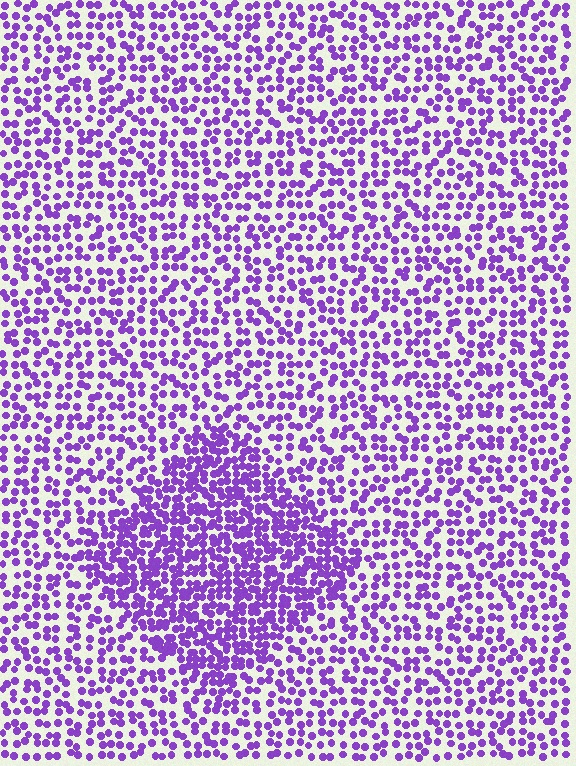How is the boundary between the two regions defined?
The boundary is defined by a change in element density (approximately 1.9x ratio). All elements are the same color, size, and shape.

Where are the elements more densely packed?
The elements are more densely packed inside the diamond boundary.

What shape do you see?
I see a diamond.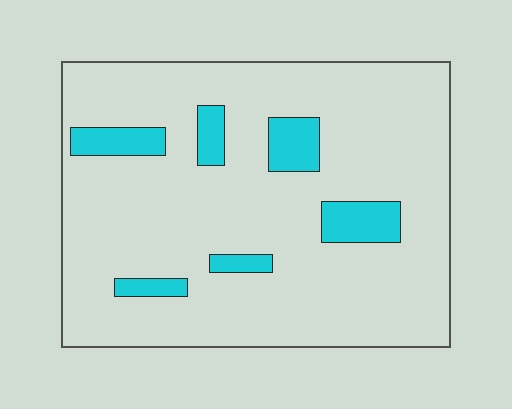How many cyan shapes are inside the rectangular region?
6.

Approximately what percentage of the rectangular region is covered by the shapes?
Approximately 10%.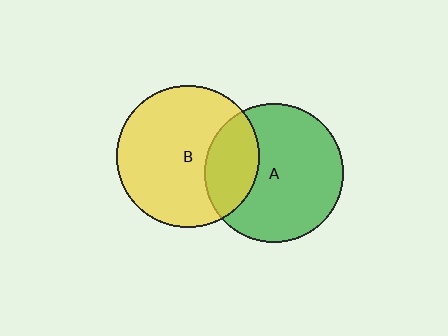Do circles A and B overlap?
Yes.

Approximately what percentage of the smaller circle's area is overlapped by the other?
Approximately 25%.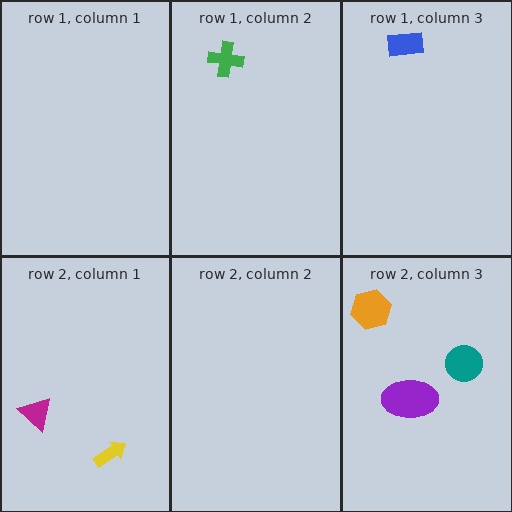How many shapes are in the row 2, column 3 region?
3.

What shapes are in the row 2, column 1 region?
The yellow arrow, the magenta triangle.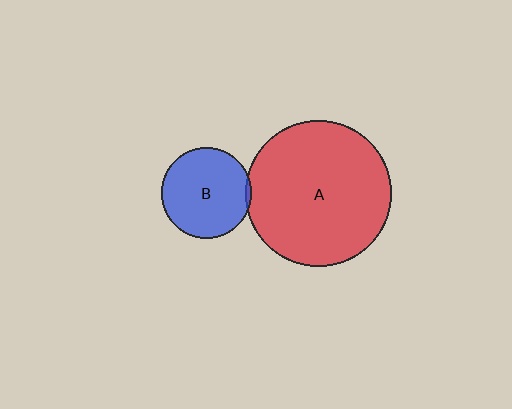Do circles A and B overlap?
Yes.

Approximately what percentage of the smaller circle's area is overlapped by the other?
Approximately 5%.